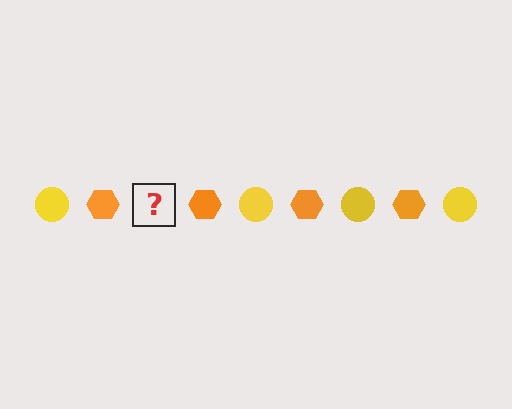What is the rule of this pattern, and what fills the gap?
The rule is that the pattern alternates between yellow circle and orange hexagon. The gap should be filled with a yellow circle.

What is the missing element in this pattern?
The missing element is a yellow circle.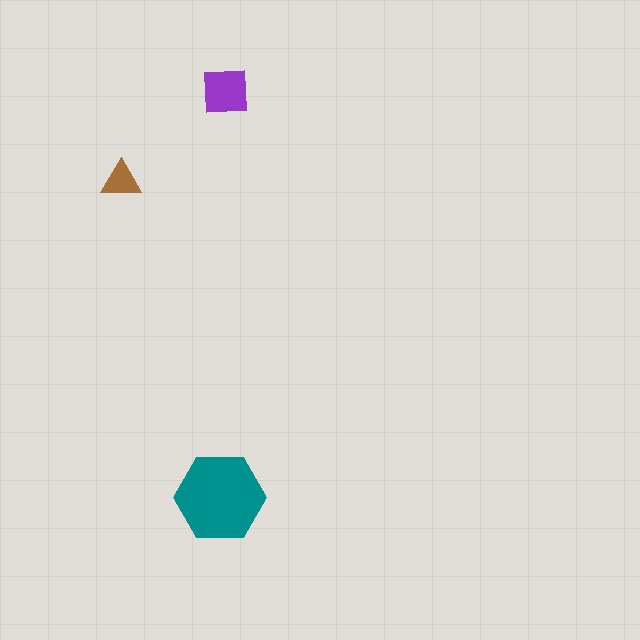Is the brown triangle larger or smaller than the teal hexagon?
Smaller.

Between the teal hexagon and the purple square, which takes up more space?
The teal hexagon.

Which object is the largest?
The teal hexagon.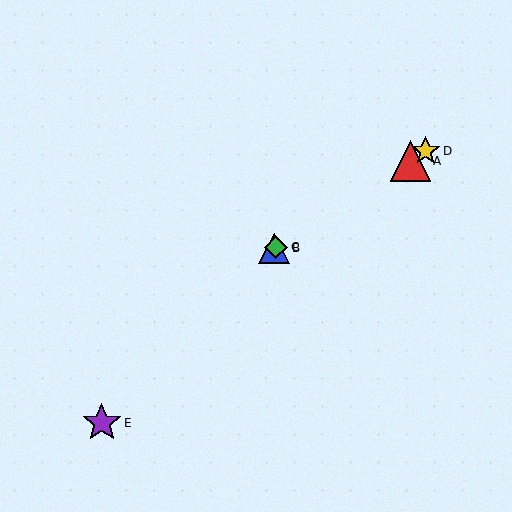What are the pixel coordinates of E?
Object E is at (102, 423).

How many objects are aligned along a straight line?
4 objects (A, B, C, D) are aligned along a straight line.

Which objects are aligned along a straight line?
Objects A, B, C, D are aligned along a straight line.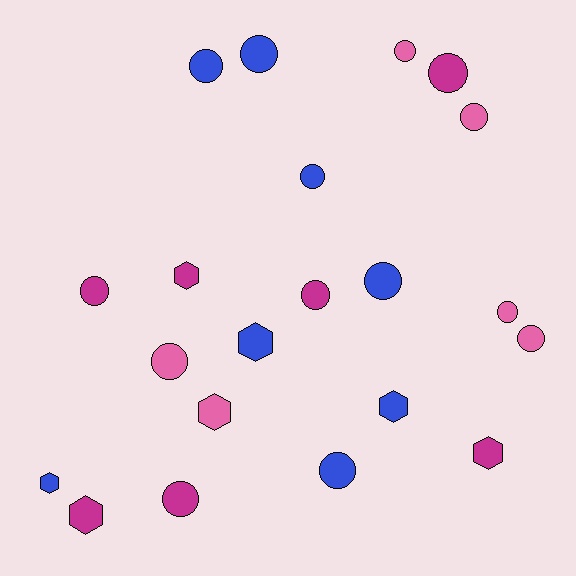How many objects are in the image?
There are 21 objects.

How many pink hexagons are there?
There is 1 pink hexagon.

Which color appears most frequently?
Blue, with 8 objects.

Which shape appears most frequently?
Circle, with 14 objects.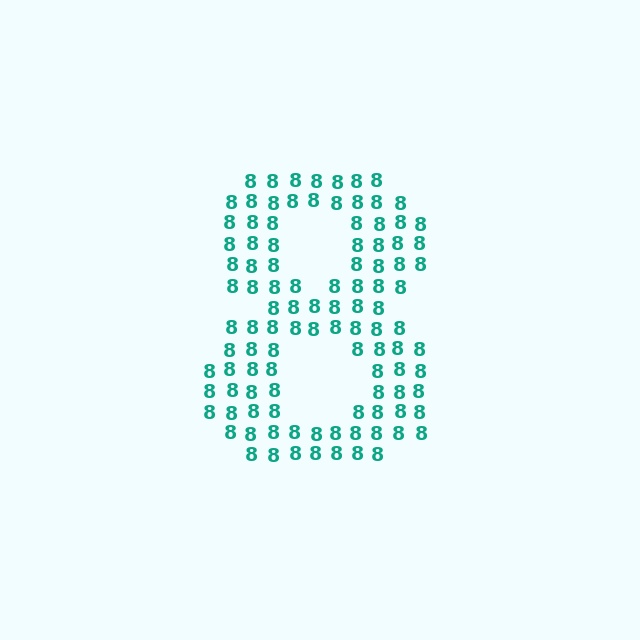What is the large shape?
The large shape is the digit 8.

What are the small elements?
The small elements are digit 8's.